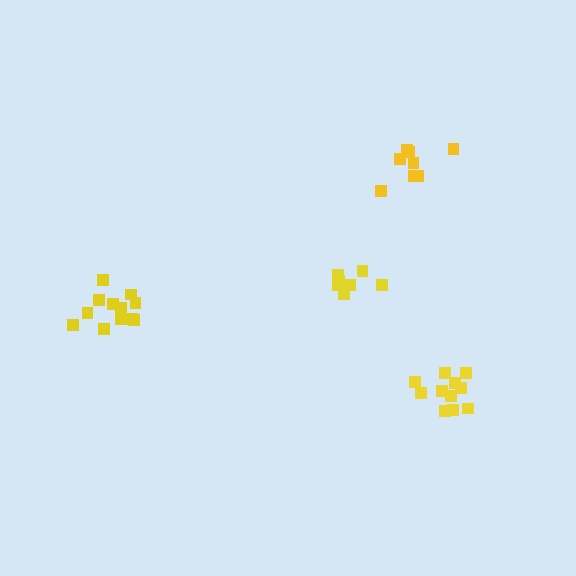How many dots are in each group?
Group 1: 11 dots, Group 2: 8 dots, Group 3: 8 dots, Group 4: 12 dots (39 total).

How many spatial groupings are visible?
There are 4 spatial groupings.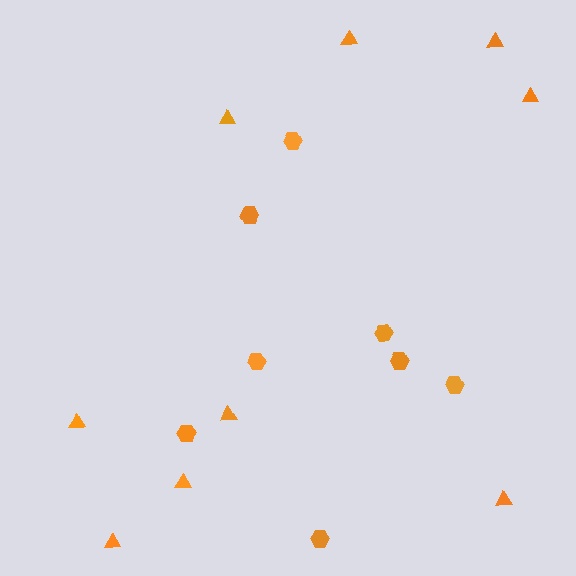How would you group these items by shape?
There are 2 groups: one group of hexagons (8) and one group of triangles (9).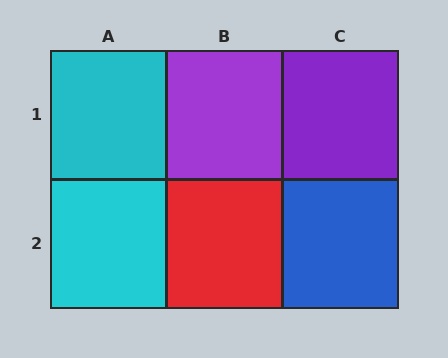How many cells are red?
1 cell is red.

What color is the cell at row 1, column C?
Purple.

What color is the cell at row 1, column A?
Cyan.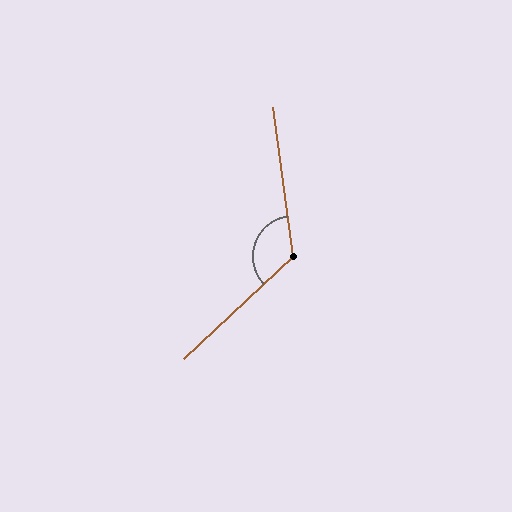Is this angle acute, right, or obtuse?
It is obtuse.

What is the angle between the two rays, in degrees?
Approximately 126 degrees.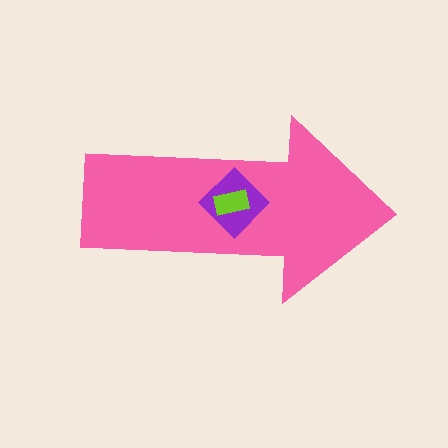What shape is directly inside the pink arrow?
The purple diamond.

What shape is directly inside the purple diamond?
The lime rectangle.